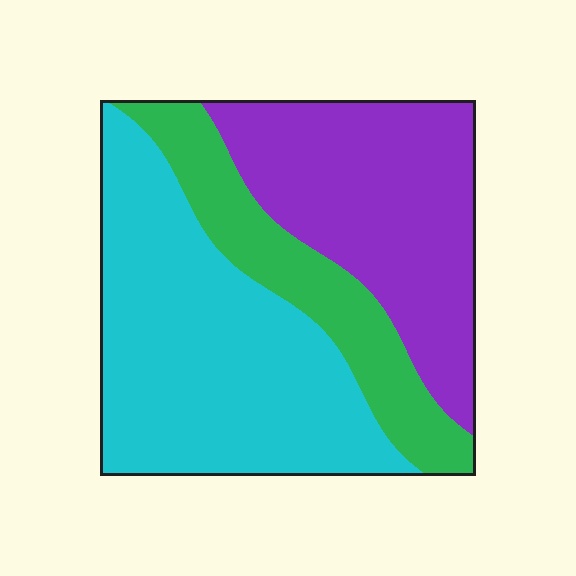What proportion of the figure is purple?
Purple covers about 35% of the figure.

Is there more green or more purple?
Purple.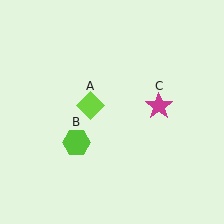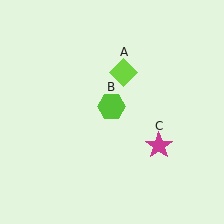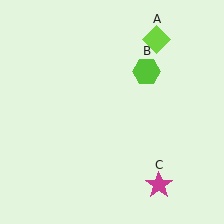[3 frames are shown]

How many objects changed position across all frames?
3 objects changed position: lime diamond (object A), lime hexagon (object B), magenta star (object C).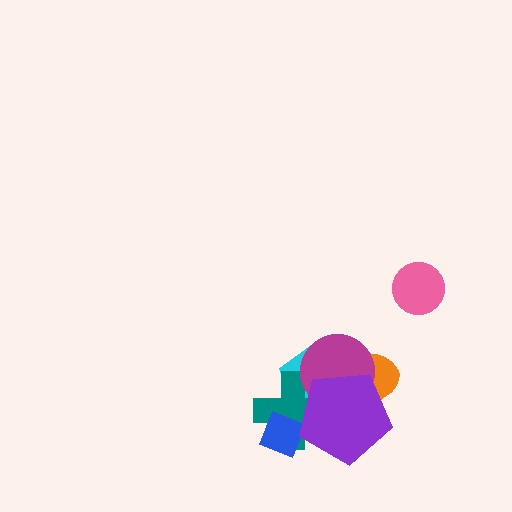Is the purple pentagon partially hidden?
No, no other shape covers it.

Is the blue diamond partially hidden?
Yes, it is partially covered by another shape.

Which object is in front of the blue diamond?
The purple pentagon is in front of the blue diamond.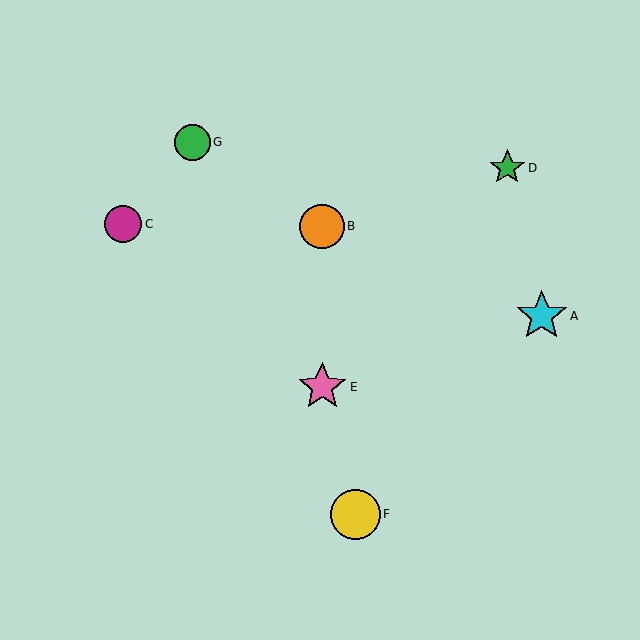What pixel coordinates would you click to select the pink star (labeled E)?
Click at (322, 387) to select the pink star E.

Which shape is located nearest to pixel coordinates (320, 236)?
The orange circle (labeled B) at (322, 226) is nearest to that location.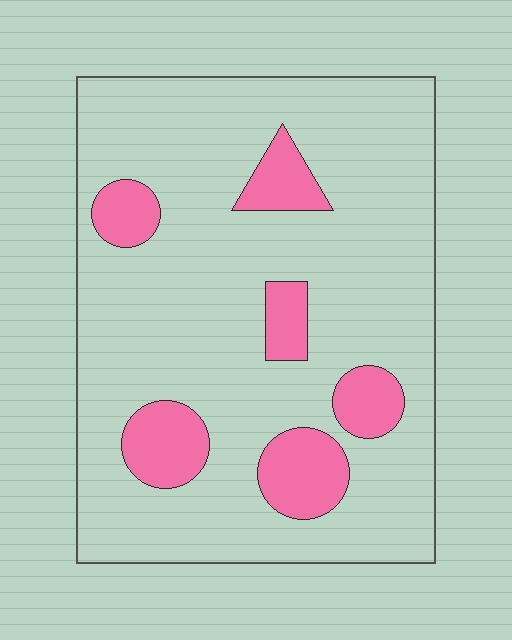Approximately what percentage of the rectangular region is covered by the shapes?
Approximately 15%.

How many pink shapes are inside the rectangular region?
6.